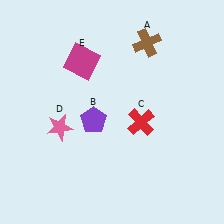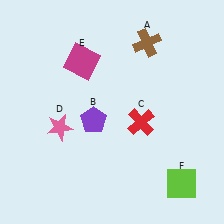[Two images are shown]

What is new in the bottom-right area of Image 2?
A lime square (F) was added in the bottom-right area of Image 2.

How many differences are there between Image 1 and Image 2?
There is 1 difference between the two images.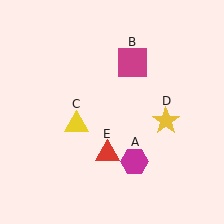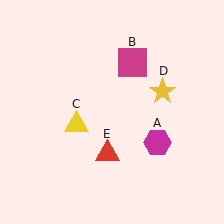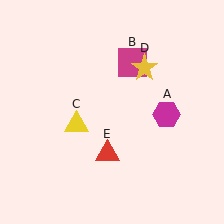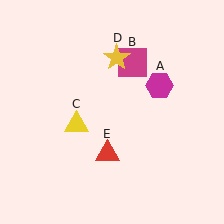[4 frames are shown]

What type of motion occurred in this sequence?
The magenta hexagon (object A), yellow star (object D) rotated counterclockwise around the center of the scene.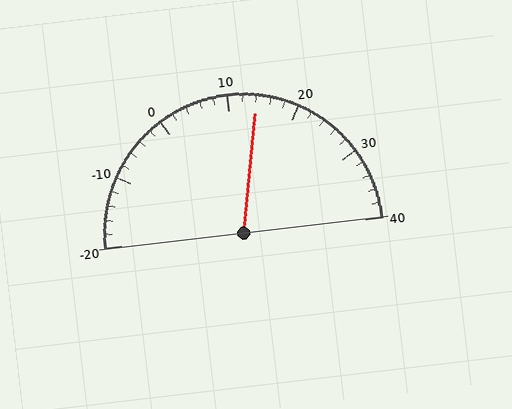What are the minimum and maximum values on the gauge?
The gauge ranges from -20 to 40.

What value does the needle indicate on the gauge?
The needle indicates approximately 14.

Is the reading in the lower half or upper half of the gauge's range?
The reading is in the upper half of the range (-20 to 40).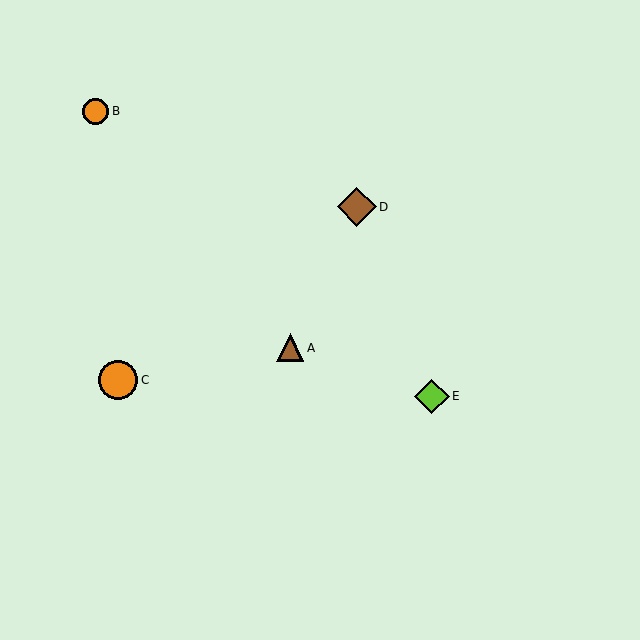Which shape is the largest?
The orange circle (labeled C) is the largest.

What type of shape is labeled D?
Shape D is a brown diamond.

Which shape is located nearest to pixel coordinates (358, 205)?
The brown diamond (labeled D) at (357, 207) is nearest to that location.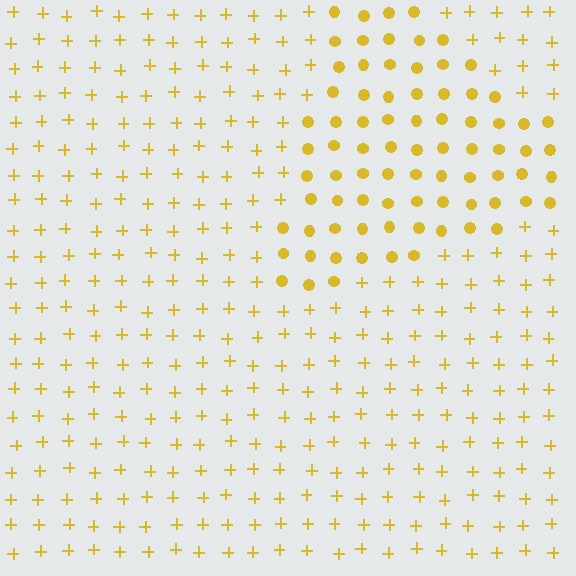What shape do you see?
I see a triangle.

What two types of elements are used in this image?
The image uses circles inside the triangle region and plus signs outside it.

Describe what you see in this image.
The image is filled with small yellow elements arranged in a uniform grid. A triangle-shaped region contains circles, while the surrounding area contains plus signs. The boundary is defined purely by the change in element shape.